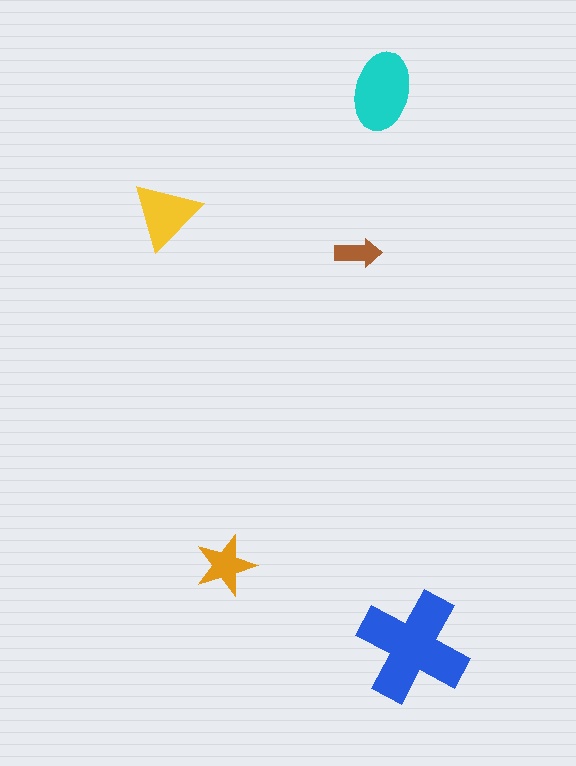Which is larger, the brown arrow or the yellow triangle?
The yellow triangle.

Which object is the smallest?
The brown arrow.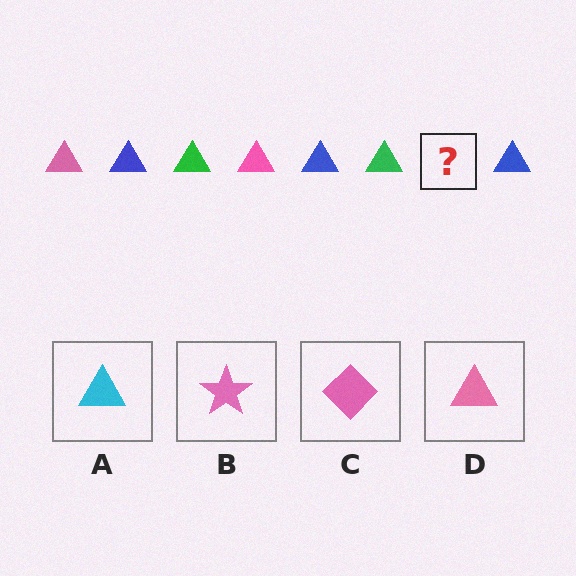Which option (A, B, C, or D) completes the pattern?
D.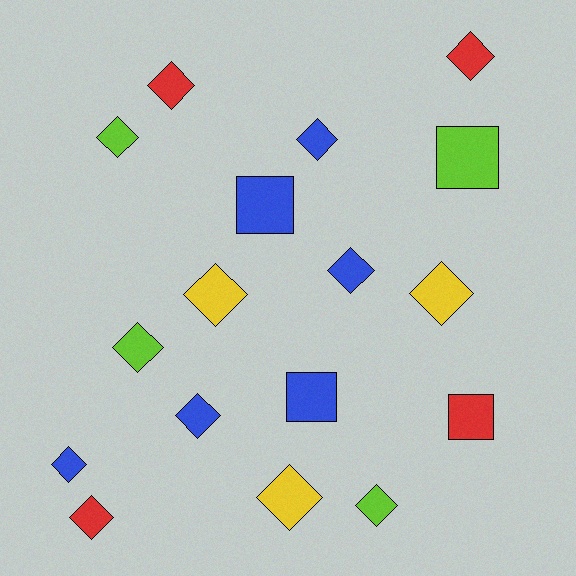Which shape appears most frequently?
Diamond, with 13 objects.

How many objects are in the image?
There are 17 objects.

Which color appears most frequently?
Blue, with 6 objects.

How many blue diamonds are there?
There are 4 blue diamonds.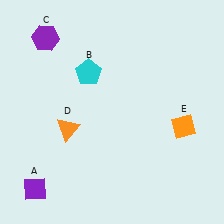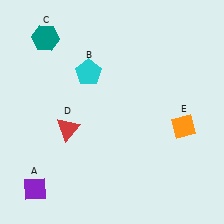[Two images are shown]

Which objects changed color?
C changed from purple to teal. D changed from orange to red.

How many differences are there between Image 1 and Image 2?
There are 2 differences between the two images.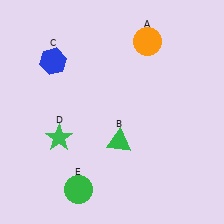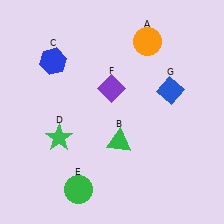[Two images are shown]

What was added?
A purple diamond (F), a blue diamond (G) were added in Image 2.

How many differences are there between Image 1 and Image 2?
There are 2 differences between the two images.